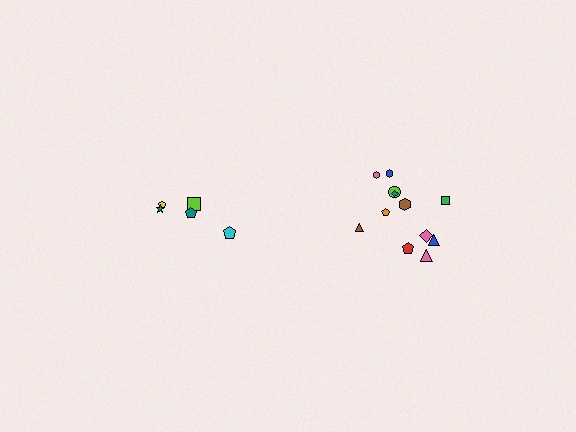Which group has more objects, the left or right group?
The right group.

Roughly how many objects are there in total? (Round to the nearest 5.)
Roughly 15 objects in total.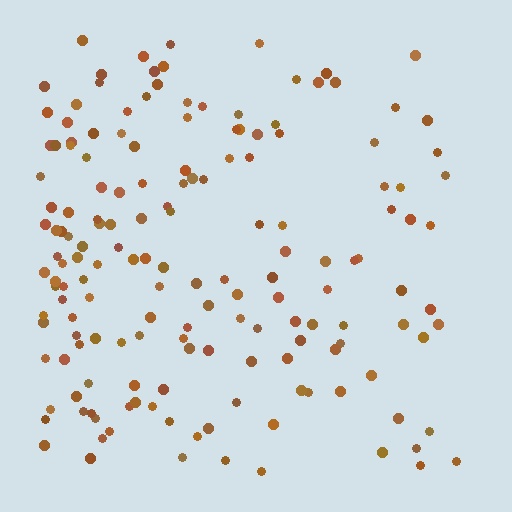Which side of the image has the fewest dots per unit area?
The right.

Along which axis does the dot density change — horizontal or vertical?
Horizontal.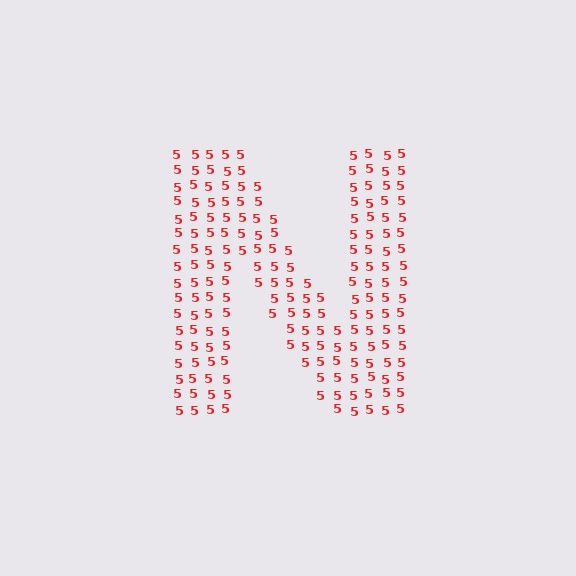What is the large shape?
The large shape is the letter N.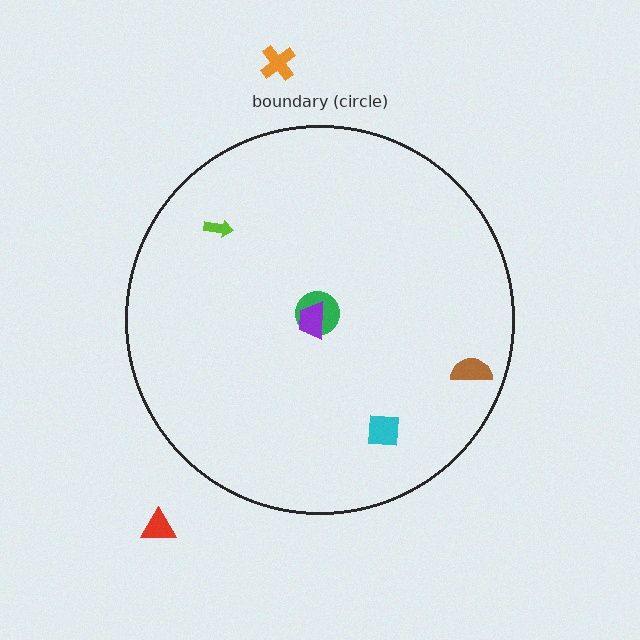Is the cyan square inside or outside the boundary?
Inside.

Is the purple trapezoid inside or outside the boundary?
Inside.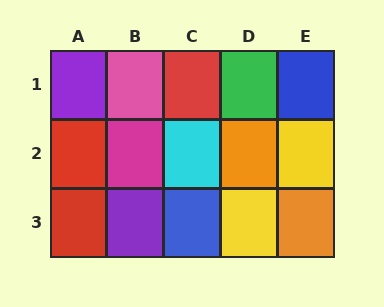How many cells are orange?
2 cells are orange.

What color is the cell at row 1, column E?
Blue.